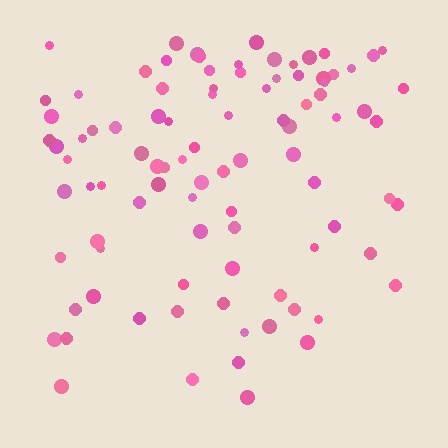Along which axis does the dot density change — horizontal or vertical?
Vertical.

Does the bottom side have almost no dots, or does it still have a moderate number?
Still a moderate number, just noticeably fewer than the top.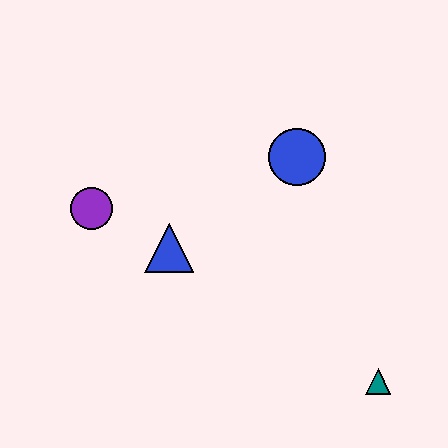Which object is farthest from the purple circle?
The teal triangle is farthest from the purple circle.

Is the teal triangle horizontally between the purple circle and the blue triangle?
No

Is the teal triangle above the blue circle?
No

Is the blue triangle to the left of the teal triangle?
Yes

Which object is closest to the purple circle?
The blue triangle is closest to the purple circle.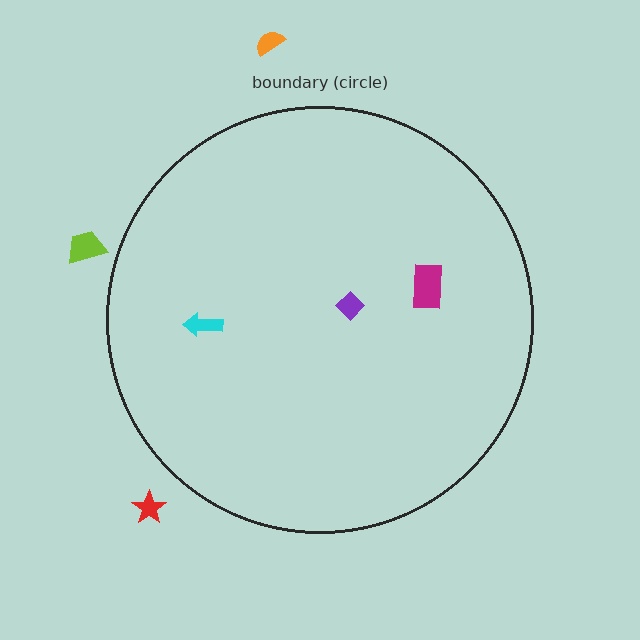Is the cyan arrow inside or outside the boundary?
Inside.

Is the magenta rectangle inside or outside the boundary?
Inside.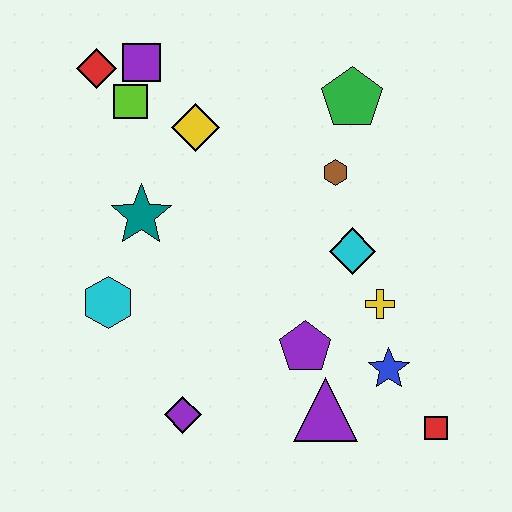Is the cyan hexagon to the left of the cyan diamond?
Yes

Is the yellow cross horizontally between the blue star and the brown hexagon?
Yes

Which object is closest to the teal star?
The cyan hexagon is closest to the teal star.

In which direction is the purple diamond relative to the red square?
The purple diamond is to the left of the red square.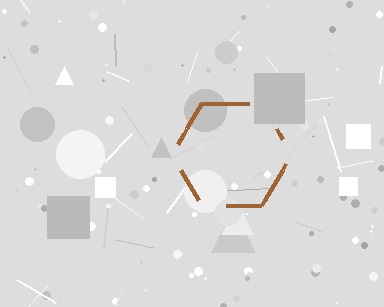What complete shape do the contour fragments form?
The contour fragments form a hexagon.